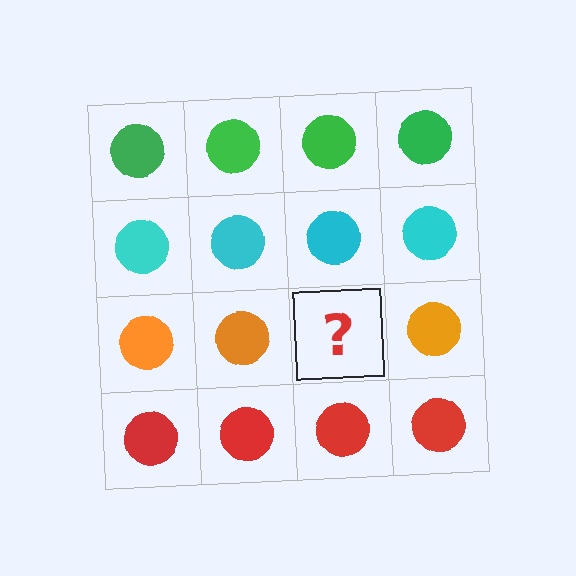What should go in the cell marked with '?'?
The missing cell should contain an orange circle.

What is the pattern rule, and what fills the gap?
The rule is that each row has a consistent color. The gap should be filled with an orange circle.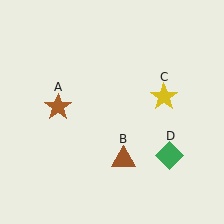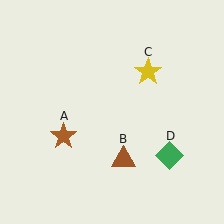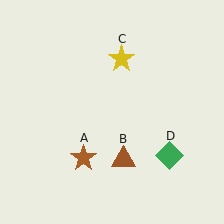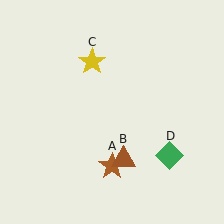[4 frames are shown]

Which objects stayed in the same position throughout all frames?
Brown triangle (object B) and green diamond (object D) remained stationary.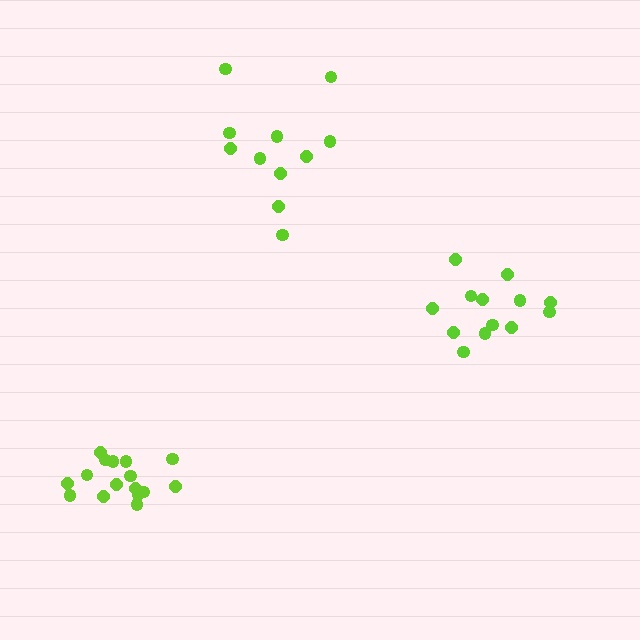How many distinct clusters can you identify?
There are 3 distinct clusters.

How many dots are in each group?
Group 1: 11 dots, Group 2: 16 dots, Group 3: 13 dots (40 total).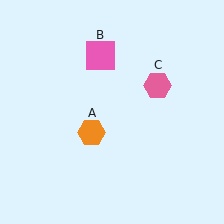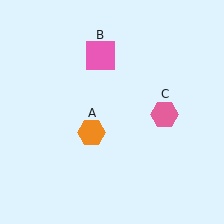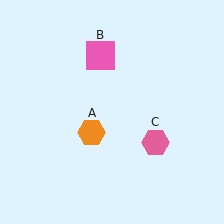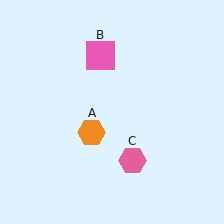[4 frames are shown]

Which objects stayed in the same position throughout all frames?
Orange hexagon (object A) and pink square (object B) remained stationary.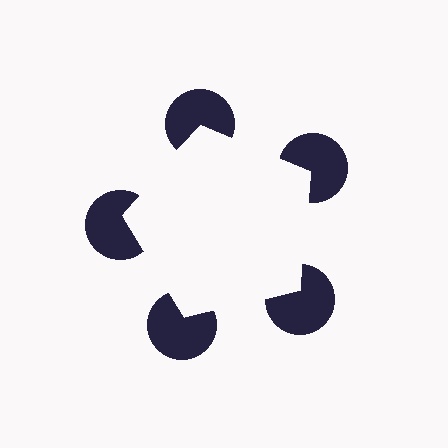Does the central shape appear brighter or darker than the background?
It typically appears slightly brighter than the background, even though no actual brightness change is drawn.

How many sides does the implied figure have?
5 sides.